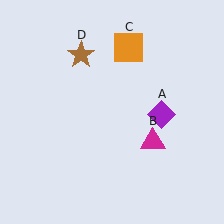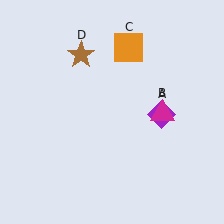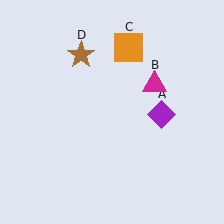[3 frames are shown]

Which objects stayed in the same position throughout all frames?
Purple diamond (object A) and orange square (object C) and brown star (object D) remained stationary.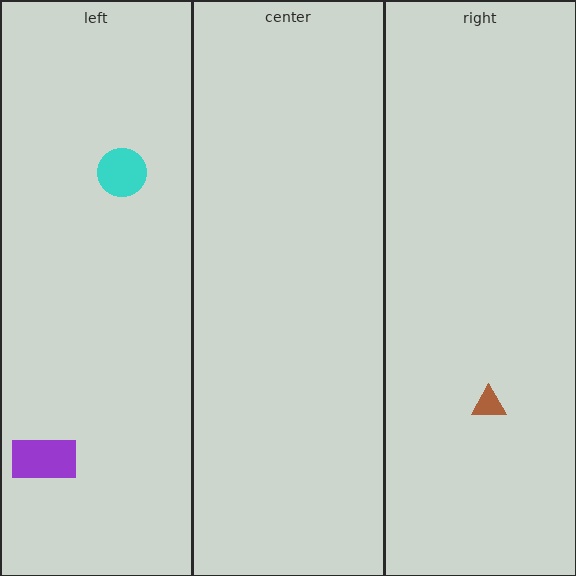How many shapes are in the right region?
1.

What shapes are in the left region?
The purple rectangle, the cyan circle.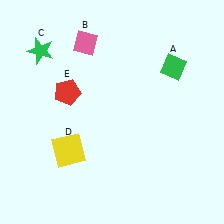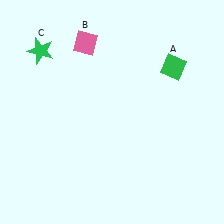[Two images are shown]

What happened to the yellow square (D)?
The yellow square (D) was removed in Image 2. It was in the bottom-left area of Image 1.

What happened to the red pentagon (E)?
The red pentagon (E) was removed in Image 2. It was in the top-left area of Image 1.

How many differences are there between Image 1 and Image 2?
There are 2 differences between the two images.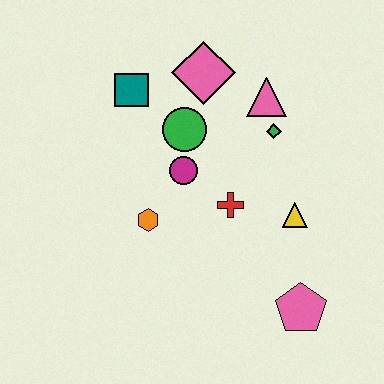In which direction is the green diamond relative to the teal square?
The green diamond is to the right of the teal square.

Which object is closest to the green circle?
The magenta circle is closest to the green circle.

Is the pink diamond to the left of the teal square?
No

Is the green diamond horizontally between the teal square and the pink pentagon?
Yes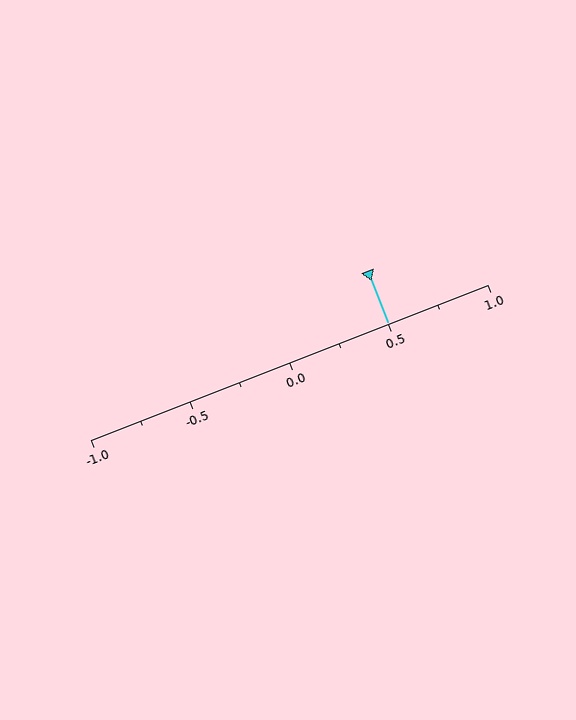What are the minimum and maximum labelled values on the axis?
The axis runs from -1.0 to 1.0.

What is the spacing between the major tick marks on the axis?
The major ticks are spaced 0.5 apart.